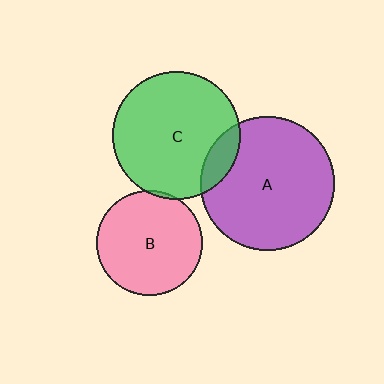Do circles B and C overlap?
Yes.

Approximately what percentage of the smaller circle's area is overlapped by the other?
Approximately 5%.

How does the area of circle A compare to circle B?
Approximately 1.6 times.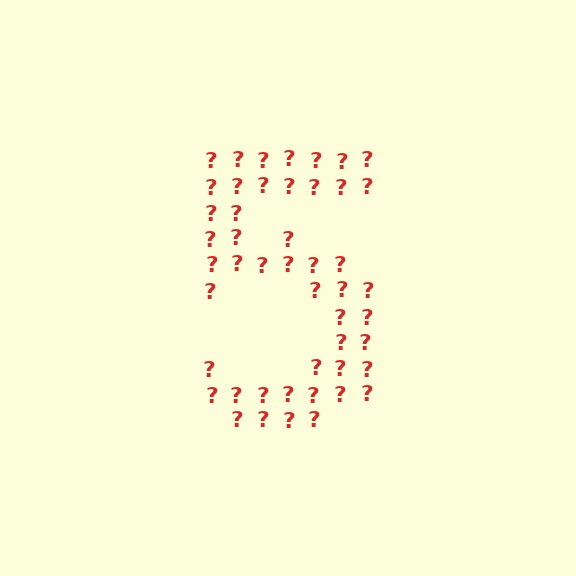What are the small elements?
The small elements are question marks.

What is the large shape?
The large shape is the digit 5.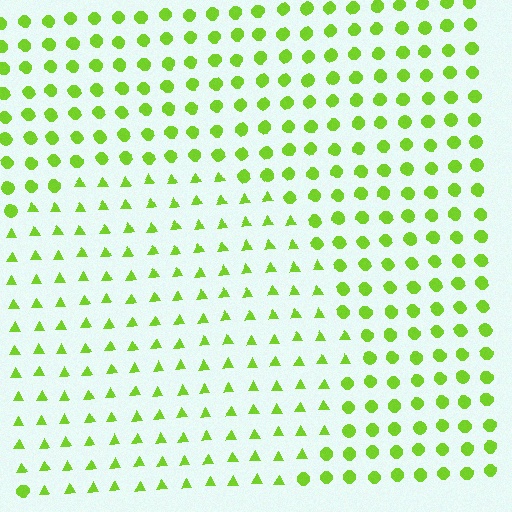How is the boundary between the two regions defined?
The boundary is defined by a change in element shape: triangles inside vs. circles outside. All elements share the same color and spacing.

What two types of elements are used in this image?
The image uses triangles inside the circle region and circles outside it.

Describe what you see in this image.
The image is filled with small lime elements arranged in a uniform grid. A circle-shaped region contains triangles, while the surrounding area contains circles. The boundary is defined purely by the change in element shape.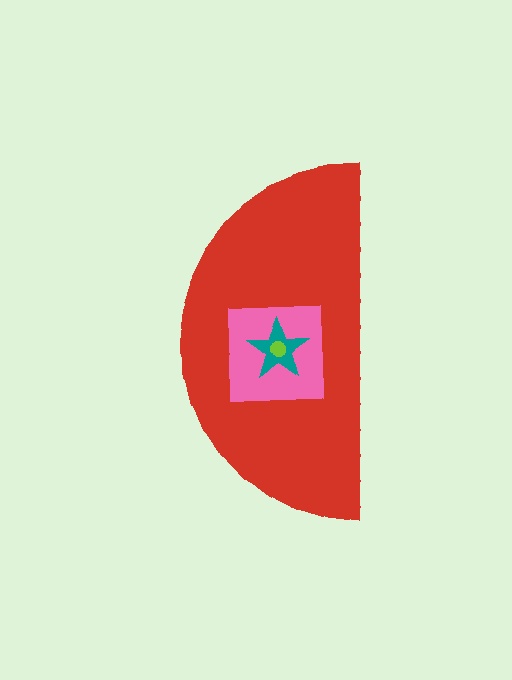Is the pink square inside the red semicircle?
Yes.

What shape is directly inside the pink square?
The teal star.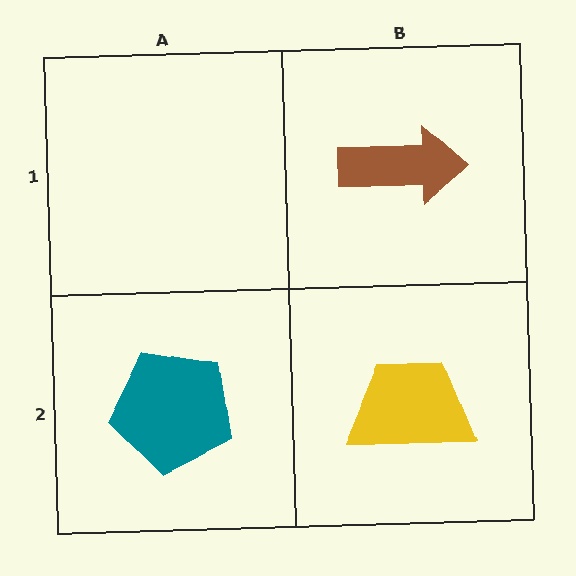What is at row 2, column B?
A yellow trapezoid.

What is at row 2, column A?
A teal pentagon.